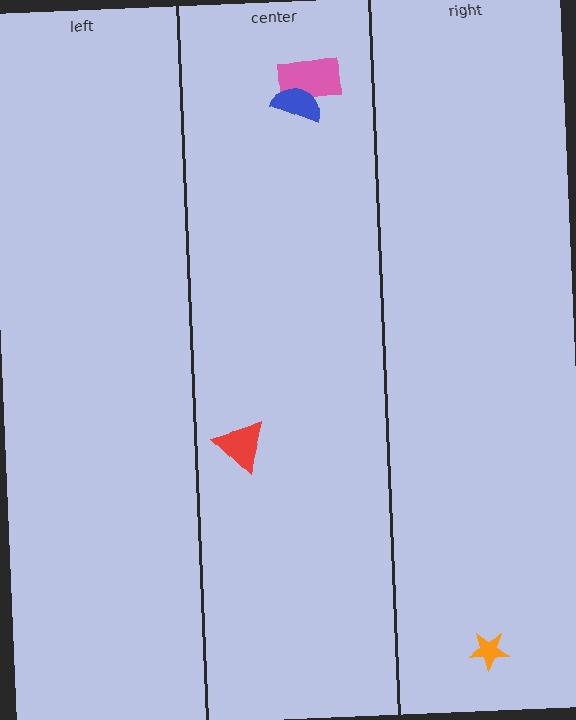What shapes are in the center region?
The red triangle, the pink rectangle, the blue semicircle.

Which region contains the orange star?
The right region.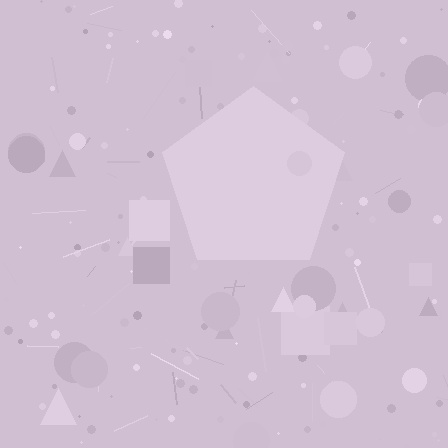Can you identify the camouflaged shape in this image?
The camouflaged shape is a pentagon.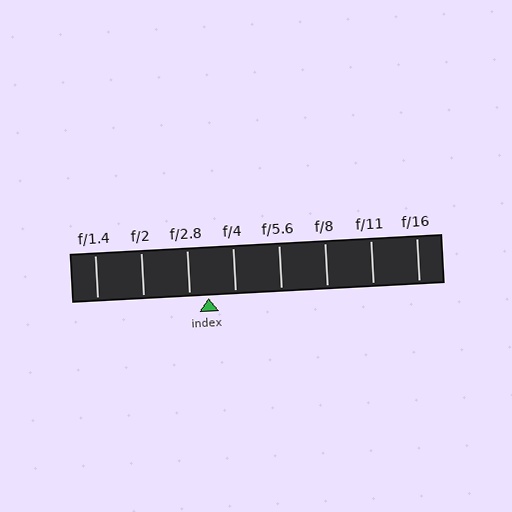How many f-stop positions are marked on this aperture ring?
There are 8 f-stop positions marked.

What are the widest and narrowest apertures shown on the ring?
The widest aperture shown is f/1.4 and the narrowest is f/16.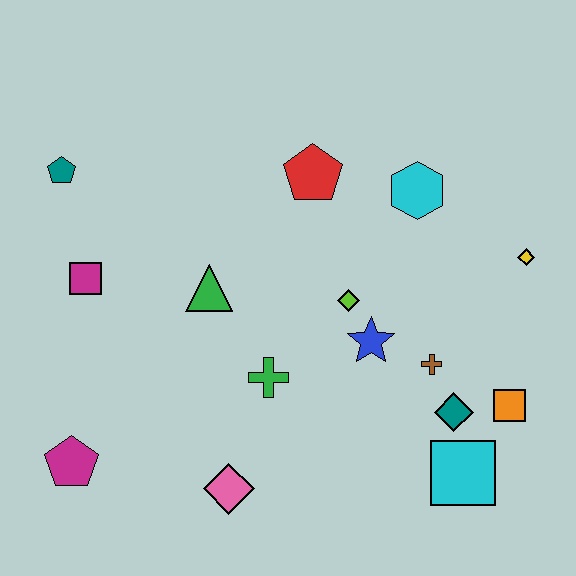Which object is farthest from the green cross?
The teal pentagon is farthest from the green cross.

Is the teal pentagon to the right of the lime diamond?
No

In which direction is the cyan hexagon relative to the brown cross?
The cyan hexagon is above the brown cross.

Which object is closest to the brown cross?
The teal diamond is closest to the brown cross.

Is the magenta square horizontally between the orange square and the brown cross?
No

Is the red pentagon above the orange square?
Yes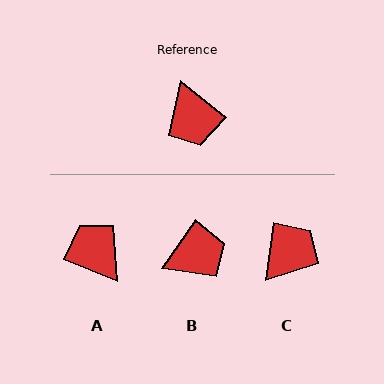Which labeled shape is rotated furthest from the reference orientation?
A, about 162 degrees away.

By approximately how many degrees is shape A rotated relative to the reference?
Approximately 162 degrees clockwise.